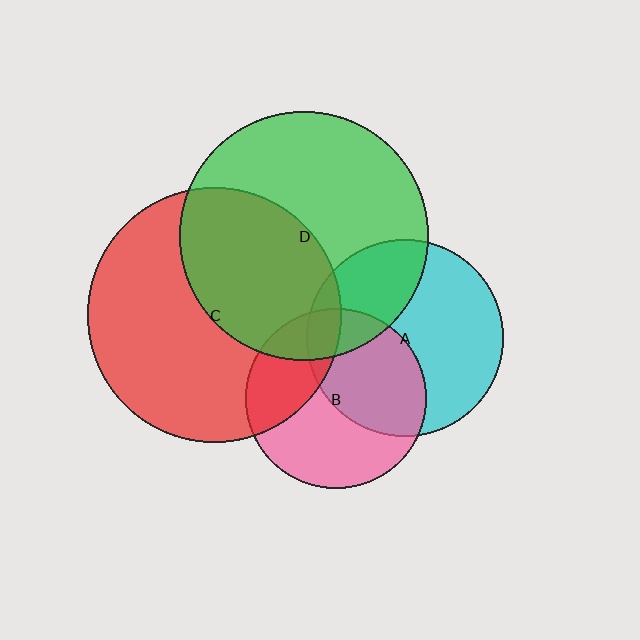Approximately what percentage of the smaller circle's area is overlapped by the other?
Approximately 30%.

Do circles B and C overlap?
Yes.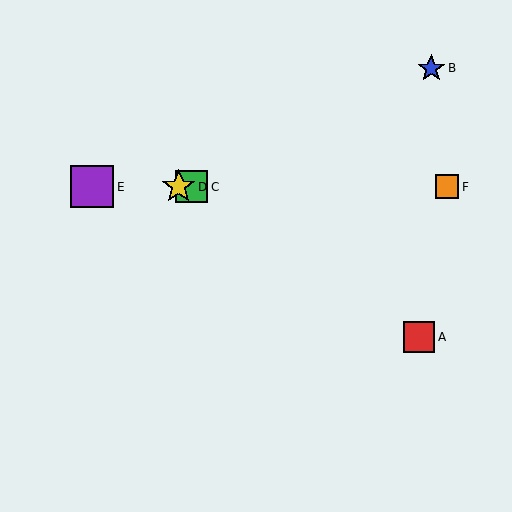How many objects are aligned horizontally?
4 objects (C, D, E, F) are aligned horizontally.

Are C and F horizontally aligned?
Yes, both are at y≈187.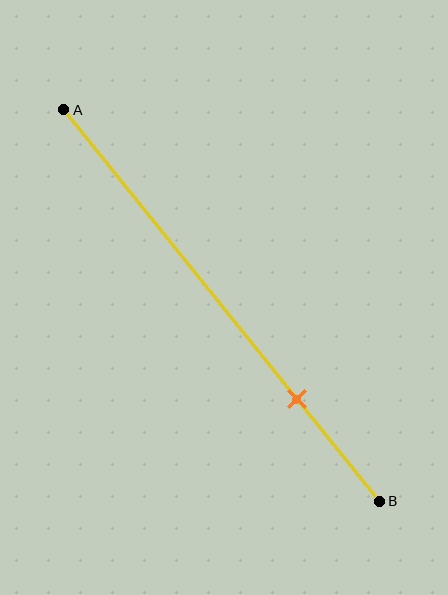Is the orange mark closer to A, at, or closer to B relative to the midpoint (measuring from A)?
The orange mark is closer to point B than the midpoint of segment AB.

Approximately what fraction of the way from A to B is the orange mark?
The orange mark is approximately 75% of the way from A to B.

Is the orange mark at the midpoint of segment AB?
No, the mark is at about 75% from A, not at the 50% midpoint.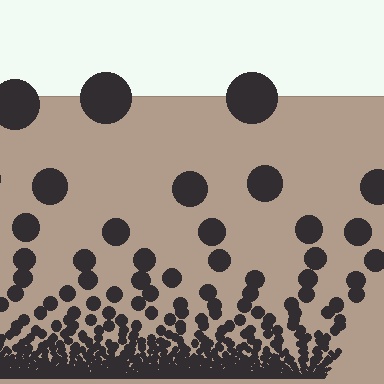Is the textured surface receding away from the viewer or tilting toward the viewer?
The surface appears to tilt toward the viewer. Texture elements get larger and sparser toward the top.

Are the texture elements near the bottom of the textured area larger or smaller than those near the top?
Smaller. The gradient is inverted — elements near the bottom are smaller and denser.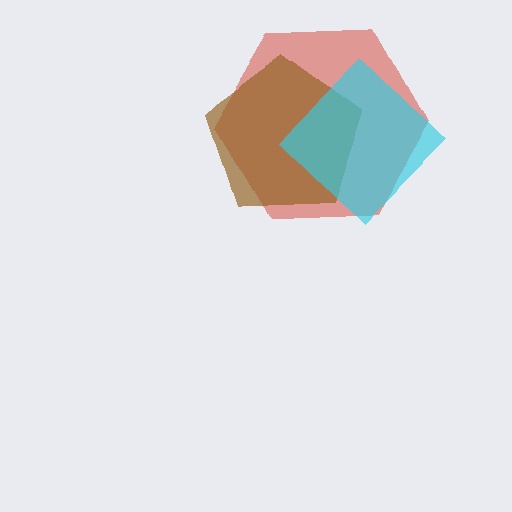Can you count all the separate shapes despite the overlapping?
Yes, there are 3 separate shapes.